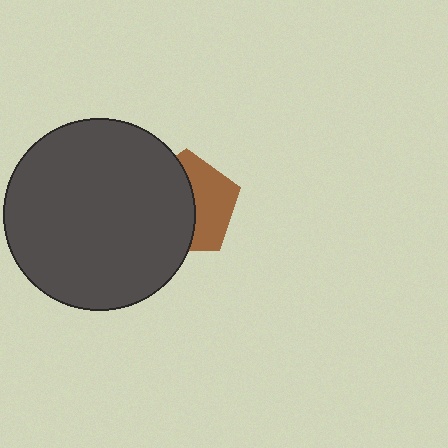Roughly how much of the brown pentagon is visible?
A small part of it is visible (roughly 45%).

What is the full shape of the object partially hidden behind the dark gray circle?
The partially hidden object is a brown pentagon.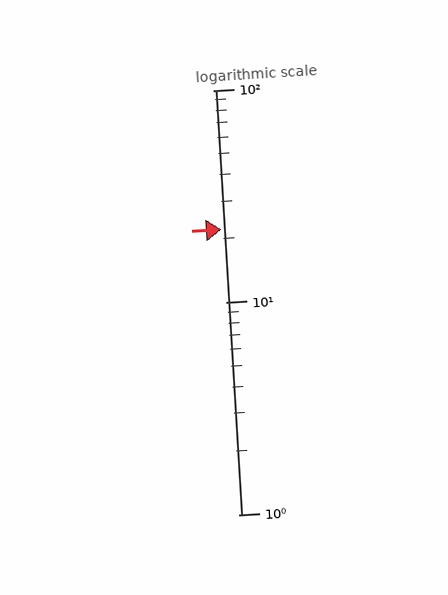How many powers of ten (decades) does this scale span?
The scale spans 2 decades, from 1 to 100.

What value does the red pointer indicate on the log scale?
The pointer indicates approximately 22.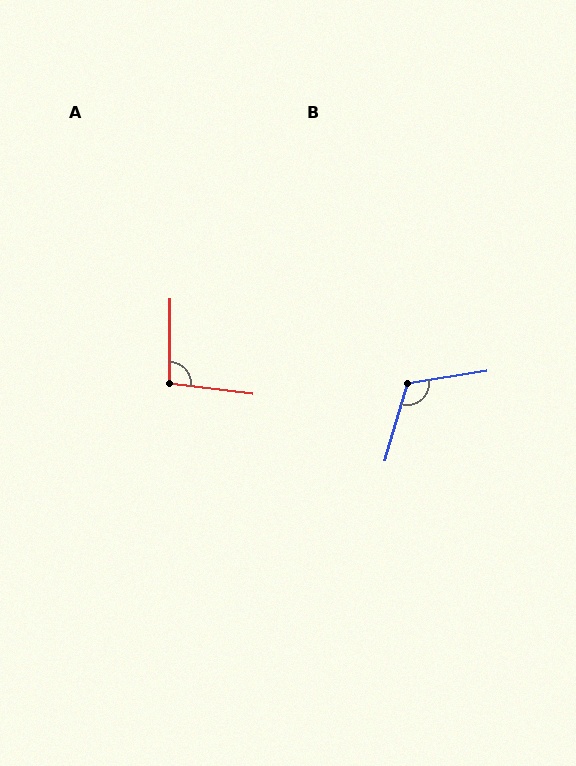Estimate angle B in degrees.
Approximately 115 degrees.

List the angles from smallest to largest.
A (97°), B (115°).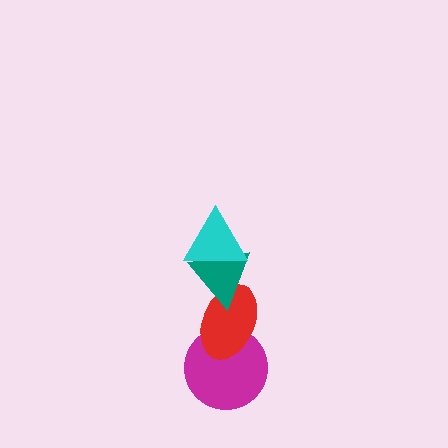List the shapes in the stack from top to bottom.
From top to bottom: the cyan triangle, the teal triangle, the red ellipse, the magenta circle.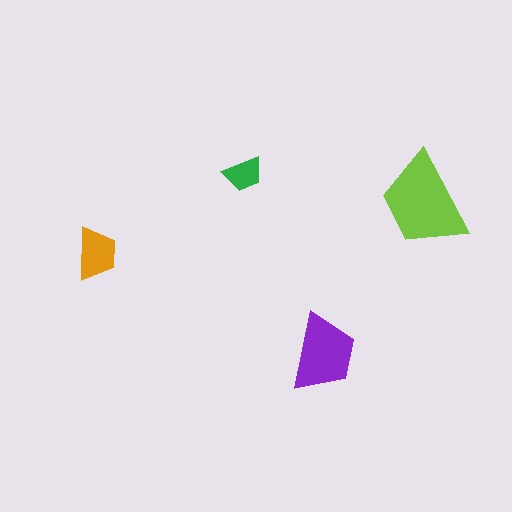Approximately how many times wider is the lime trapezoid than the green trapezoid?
About 2.5 times wider.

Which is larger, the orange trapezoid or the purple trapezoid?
The purple one.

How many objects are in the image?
There are 4 objects in the image.